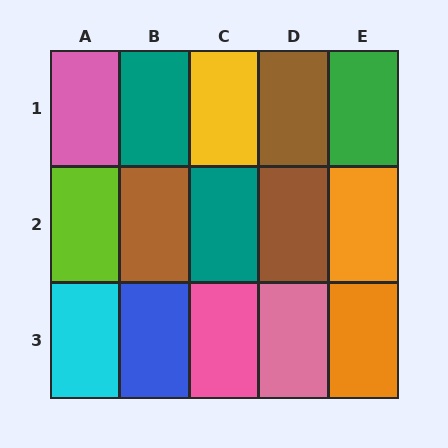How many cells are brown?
3 cells are brown.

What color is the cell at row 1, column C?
Yellow.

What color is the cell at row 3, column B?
Blue.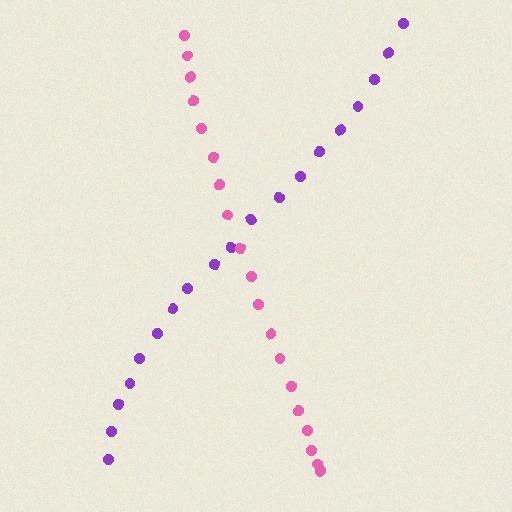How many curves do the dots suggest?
There are 2 distinct paths.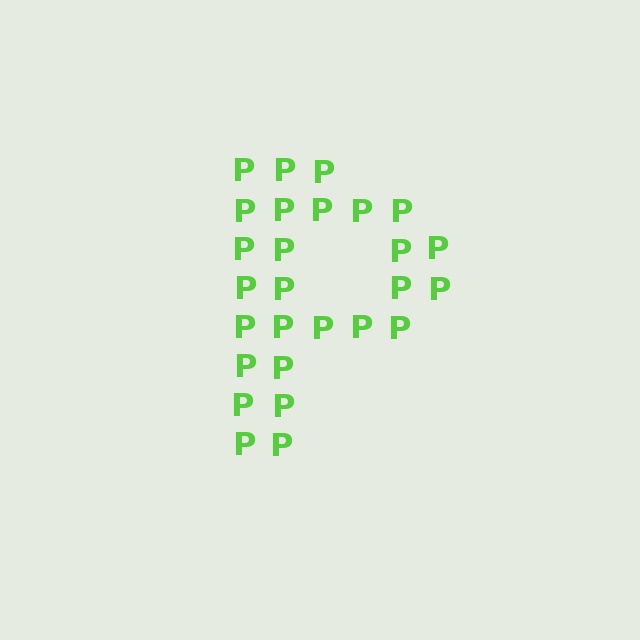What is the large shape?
The large shape is the letter P.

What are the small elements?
The small elements are letter P's.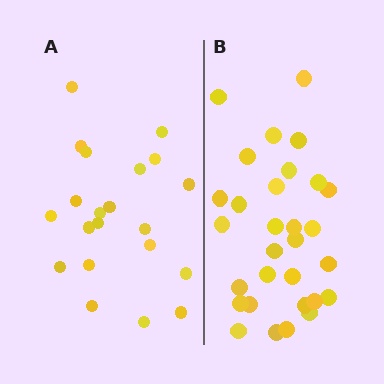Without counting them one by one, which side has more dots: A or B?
Region B (the right region) has more dots.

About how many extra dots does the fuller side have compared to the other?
Region B has roughly 8 or so more dots than region A.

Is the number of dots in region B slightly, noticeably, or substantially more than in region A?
Region B has noticeably more, but not dramatically so. The ratio is roughly 1.4 to 1.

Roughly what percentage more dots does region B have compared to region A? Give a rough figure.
About 45% more.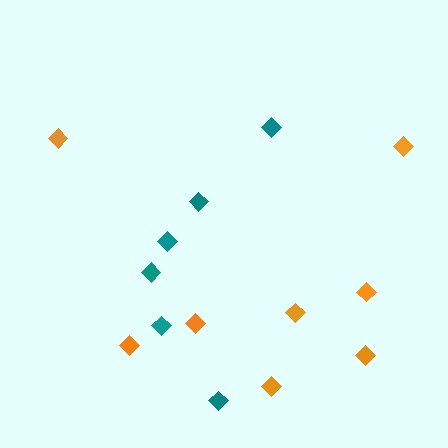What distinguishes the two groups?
There are 2 groups: one group of teal diamonds (6) and one group of orange diamonds (8).